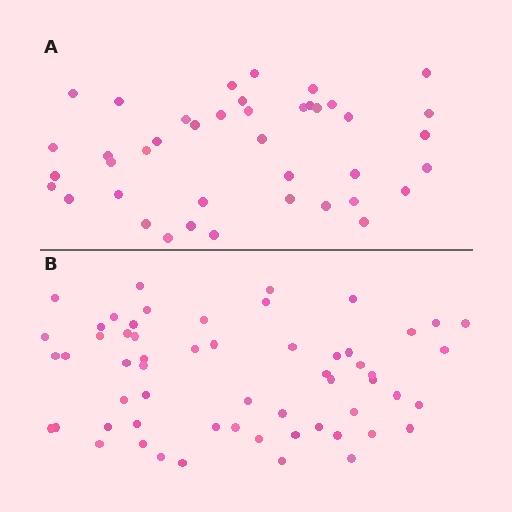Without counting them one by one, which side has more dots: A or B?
Region B (the bottom region) has more dots.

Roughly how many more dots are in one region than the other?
Region B has approximately 15 more dots than region A.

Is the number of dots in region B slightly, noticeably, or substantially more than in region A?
Region B has noticeably more, but not dramatically so. The ratio is roughly 1.4 to 1.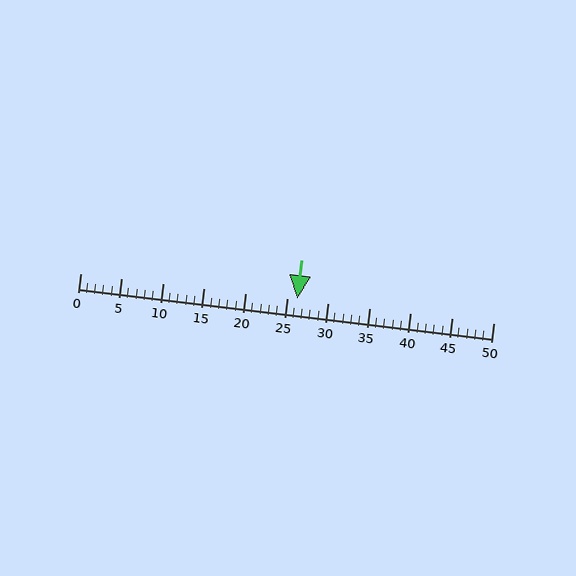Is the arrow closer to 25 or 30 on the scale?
The arrow is closer to 25.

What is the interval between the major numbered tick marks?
The major tick marks are spaced 5 units apart.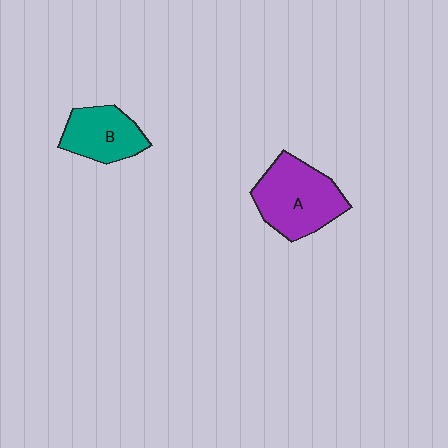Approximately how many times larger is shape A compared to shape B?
Approximately 1.4 times.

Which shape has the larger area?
Shape A (purple).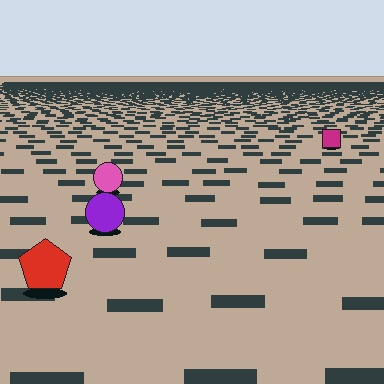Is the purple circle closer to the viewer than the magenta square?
Yes. The purple circle is closer — you can tell from the texture gradient: the ground texture is coarser near it.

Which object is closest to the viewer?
The red pentagon is closest. The texture marks near it are larger and more spread out.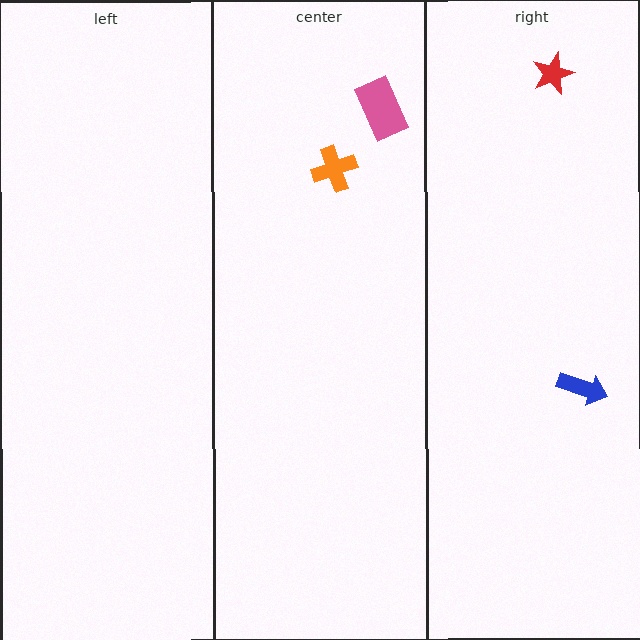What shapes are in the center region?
The orange cross, the pink rectangle.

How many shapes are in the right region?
2.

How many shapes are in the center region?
2.